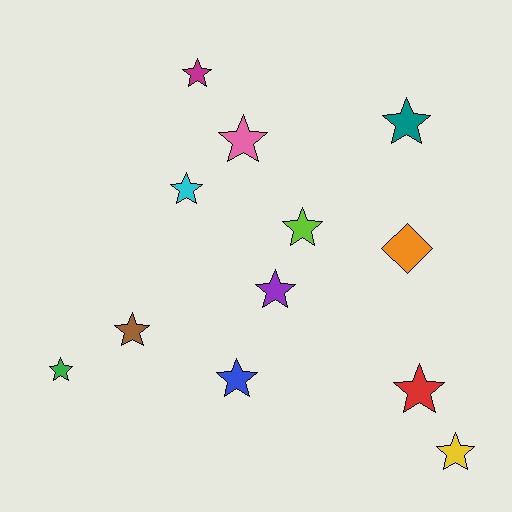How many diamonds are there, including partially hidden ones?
There is 1 diamond.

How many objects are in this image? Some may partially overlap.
There are 12 objects.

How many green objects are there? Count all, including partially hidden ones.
There is 1 green object.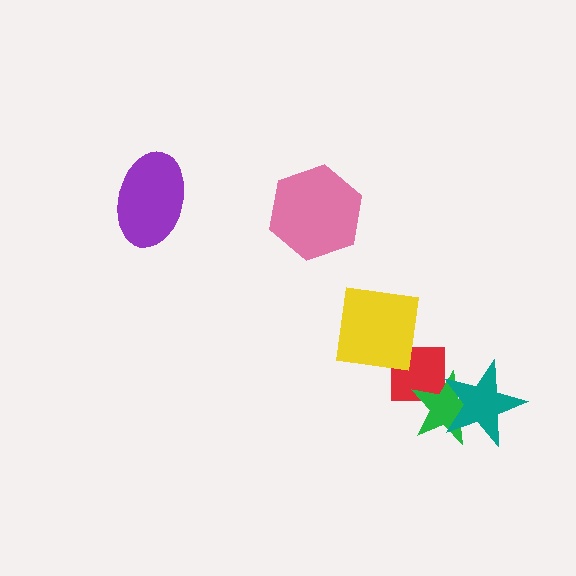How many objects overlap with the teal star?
1 object overlaps with the teal star.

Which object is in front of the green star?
The teal star is in front of the green star.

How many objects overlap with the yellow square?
0 objects overlap with the yellow square.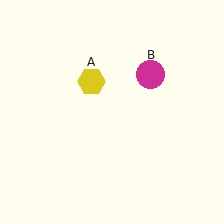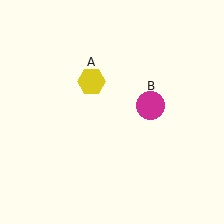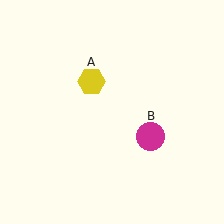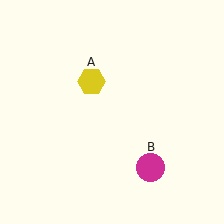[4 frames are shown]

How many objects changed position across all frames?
1 object changed position: magenta circle (object B).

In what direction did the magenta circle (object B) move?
The magenta circle (object B) moved down.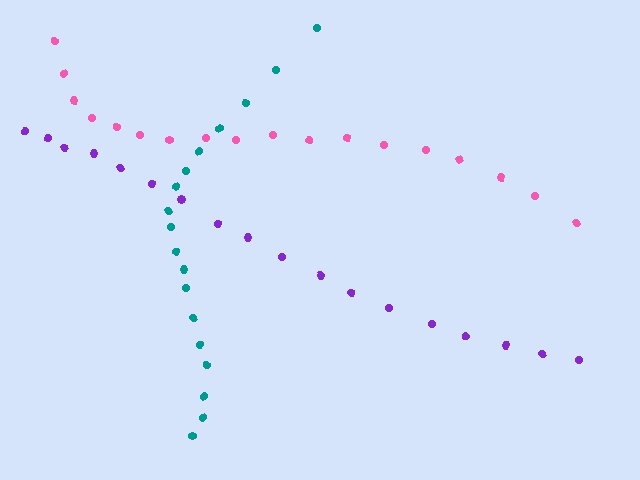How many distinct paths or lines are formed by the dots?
There are 3 distinct paths.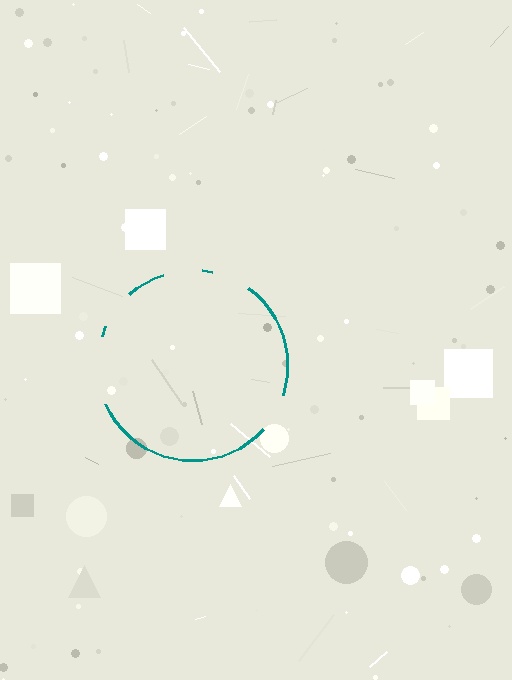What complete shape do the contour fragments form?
The contour fragments form a circle.